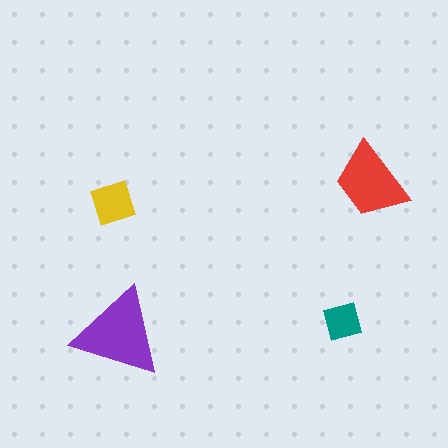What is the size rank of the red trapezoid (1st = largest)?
2nd.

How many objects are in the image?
There are 4 objects in the image.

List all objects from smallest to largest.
The teal square, the yellow diamond, the red trapezoid, the purple triangle.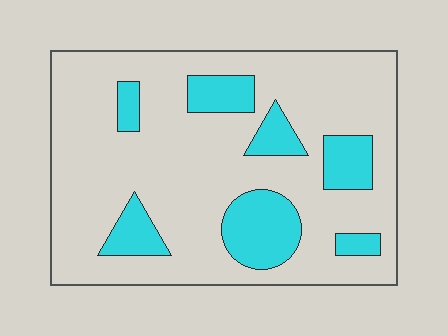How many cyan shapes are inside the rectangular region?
7.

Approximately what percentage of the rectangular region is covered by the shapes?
Approximately 20%.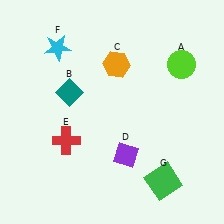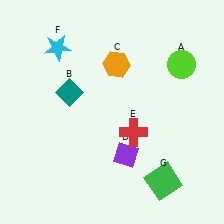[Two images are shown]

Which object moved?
The red cross (E) moved right.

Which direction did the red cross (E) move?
The red cross (E) moved right.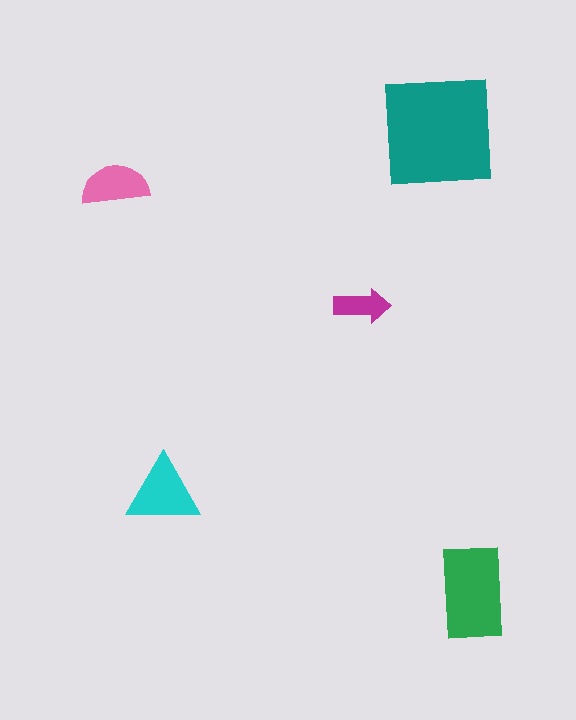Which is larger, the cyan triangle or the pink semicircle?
The cyan triangle.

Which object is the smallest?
The magenta arrow.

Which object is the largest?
The teal square.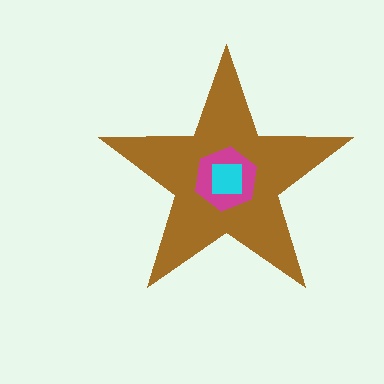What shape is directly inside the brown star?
The magenta hexagon.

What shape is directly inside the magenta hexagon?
The cyan square.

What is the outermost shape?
The brown star.